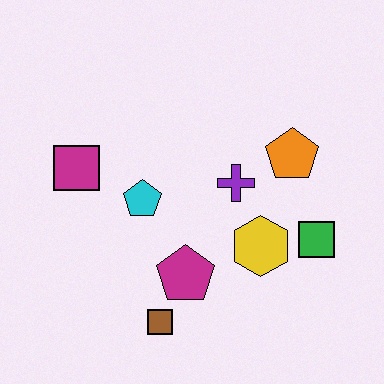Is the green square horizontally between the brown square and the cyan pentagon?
No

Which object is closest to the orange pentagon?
The purple cross is closest to the orange pentagon.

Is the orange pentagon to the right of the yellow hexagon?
Yes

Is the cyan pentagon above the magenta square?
No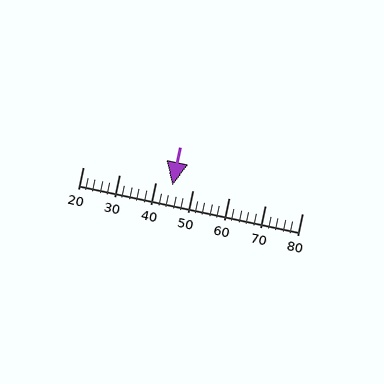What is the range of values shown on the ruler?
The ruler shows values from 20 to 80.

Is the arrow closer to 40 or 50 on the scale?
The arrow is closer to 40.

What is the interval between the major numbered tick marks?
The major tick marks are spaced 10 units apart.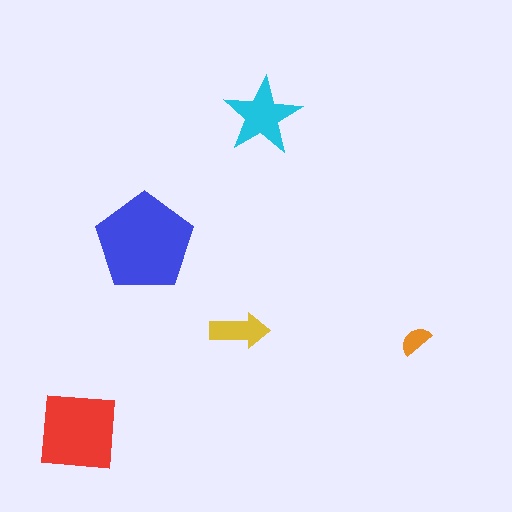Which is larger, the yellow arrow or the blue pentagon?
The blue pentagon.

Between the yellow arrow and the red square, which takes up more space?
The red square.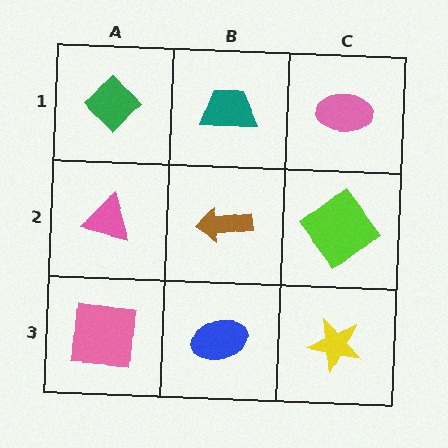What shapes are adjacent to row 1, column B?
A brown arrow (row 2, column B), a green diamond (row 1, column A), a pink ellipse (row 1, column C).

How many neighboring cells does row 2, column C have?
3.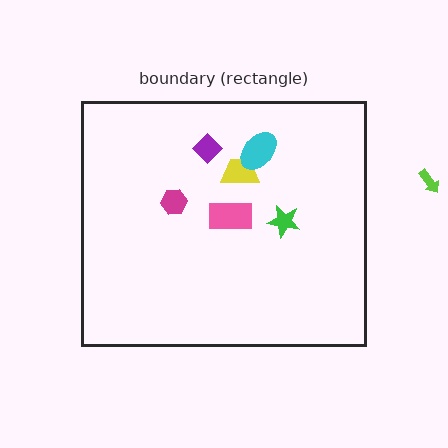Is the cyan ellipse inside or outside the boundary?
Inside.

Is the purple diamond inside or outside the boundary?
Inside.